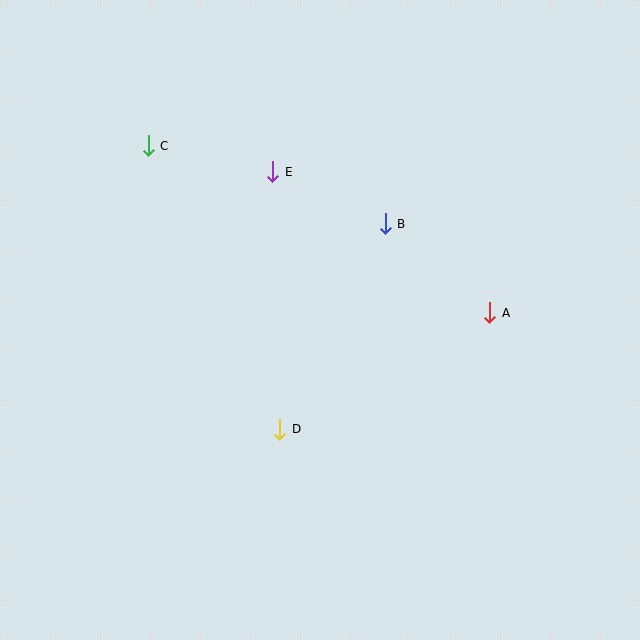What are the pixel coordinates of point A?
Point A is at (490, 313).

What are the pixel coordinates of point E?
Point E is at (273, 172).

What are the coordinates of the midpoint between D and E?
The midpoint between D and E is at (276, 301).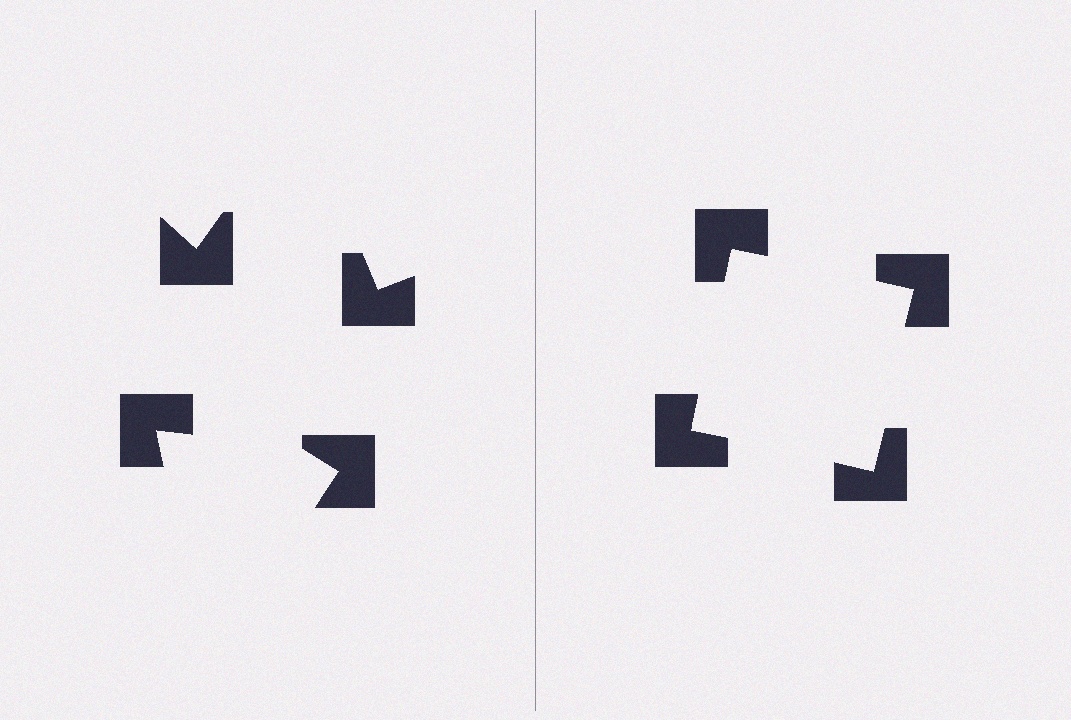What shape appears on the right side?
An illusory square.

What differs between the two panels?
The notched squares are positioned identically on both sides; only the wedge orientations differ. On the right they align to a square; on the left they are misaligned.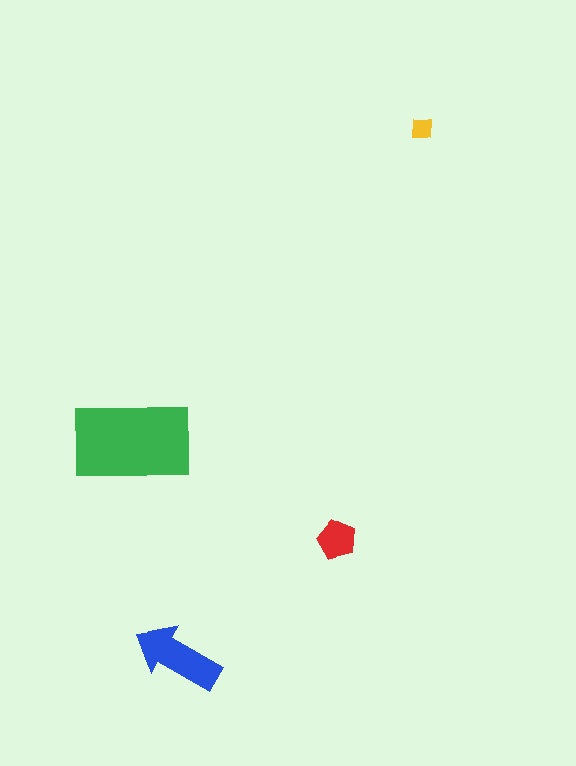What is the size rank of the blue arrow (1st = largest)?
2nd.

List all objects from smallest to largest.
The yellow square, the red pentagon, the blue arrow, the green rectangle.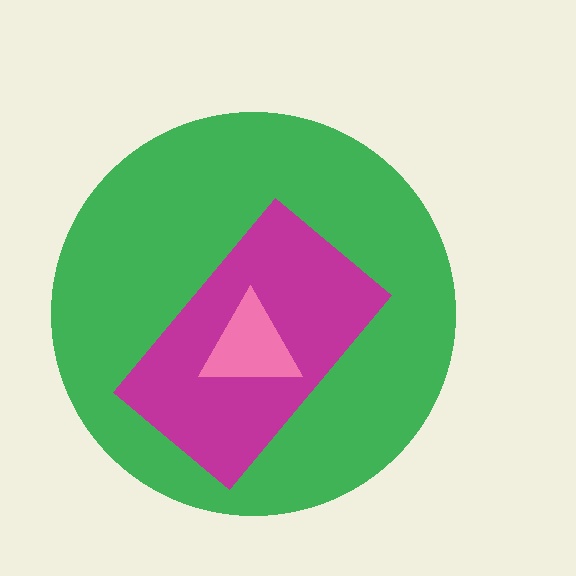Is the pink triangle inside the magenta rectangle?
Yes.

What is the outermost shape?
The green circle.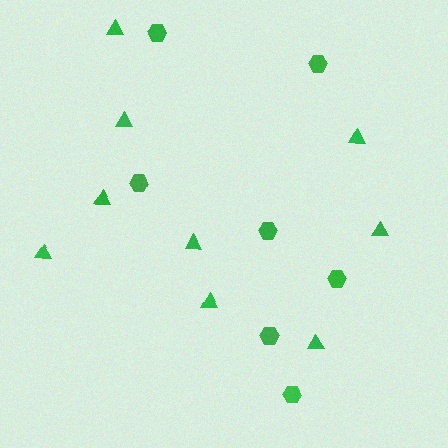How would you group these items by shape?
There are 2 groups: one group of hexagons (7) and one group of triangles (9).